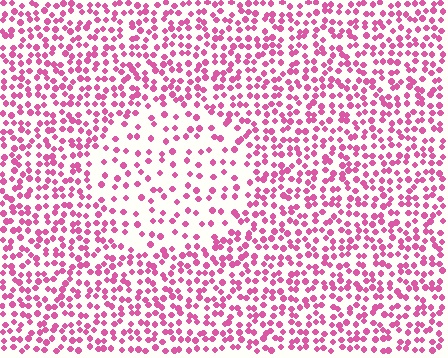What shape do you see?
I see a circle.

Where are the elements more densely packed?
The elements are more densely packed outside the circle boundary.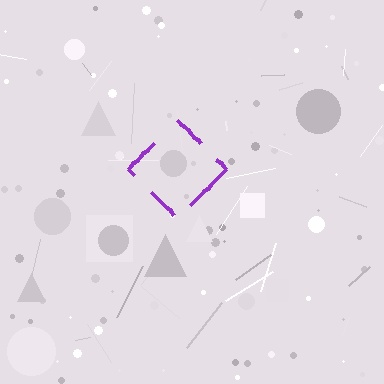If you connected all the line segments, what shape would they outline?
They would outline a diamond.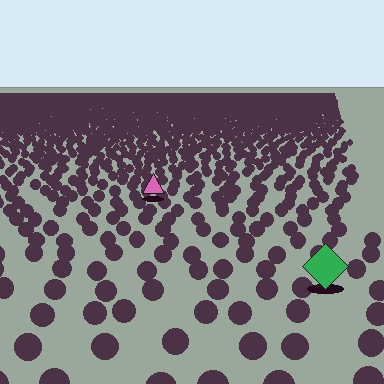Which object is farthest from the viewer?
The pink triangle is farthest from the viewer. It appears smaller and the ground texture around it is denser.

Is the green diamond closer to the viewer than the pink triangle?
Yes. The green diamond is closer — you can tell from the texture gradient: the ground texture is coarser near it.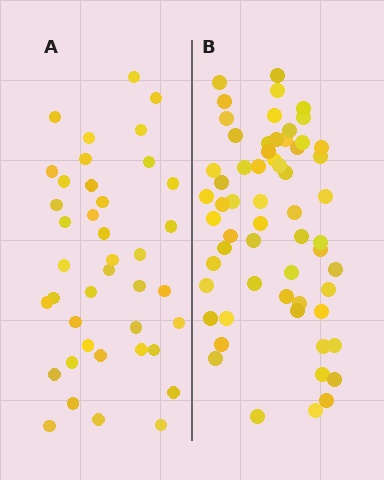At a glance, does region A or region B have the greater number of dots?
Region B (the right region) has more dots.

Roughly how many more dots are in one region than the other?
Region B has approximately 20 more dots than region A.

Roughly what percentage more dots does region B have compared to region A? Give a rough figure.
About 50% more.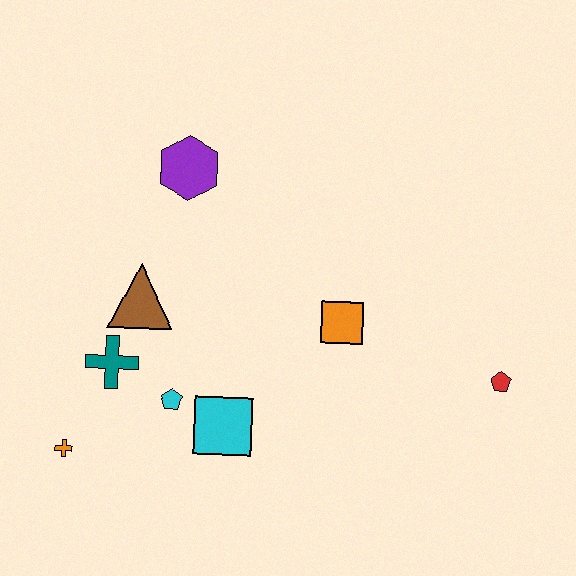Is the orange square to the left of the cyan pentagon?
No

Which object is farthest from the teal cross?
The red pentagon is farthest from the teal cross.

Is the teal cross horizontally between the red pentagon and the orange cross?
Yes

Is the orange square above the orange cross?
Yes